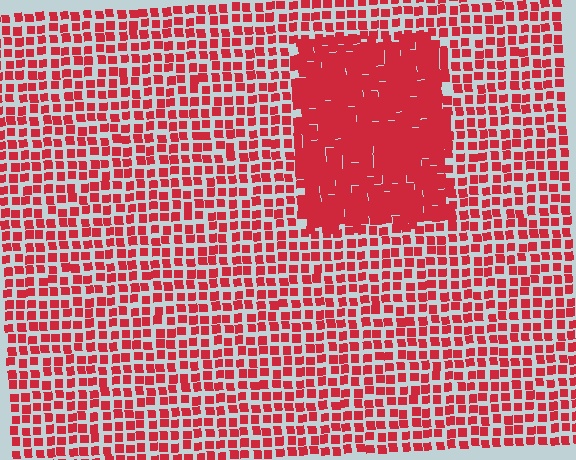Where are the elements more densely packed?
The elements are more densely packed inside the rectangle boundary.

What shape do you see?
I see a rectangle.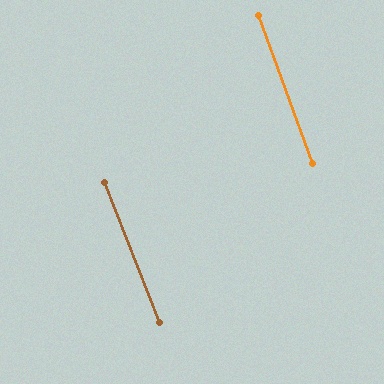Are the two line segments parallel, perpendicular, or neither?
Parallel — their directions differ by only 1.5°.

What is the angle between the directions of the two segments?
Approximately 1 degree.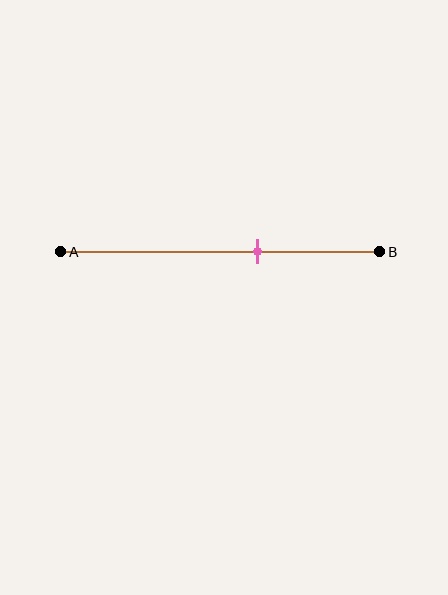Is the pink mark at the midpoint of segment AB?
No, the mark is at about 60% from A, not at the 50% midpoint.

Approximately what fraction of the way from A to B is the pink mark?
The pink mark is approximately 60% of the way from A to B.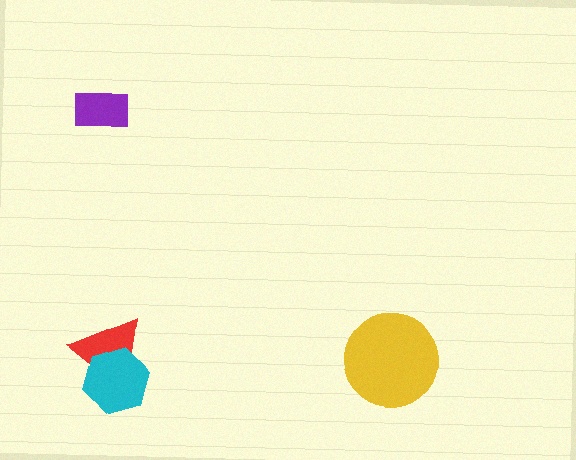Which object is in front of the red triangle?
The cyan hexagon is in front of the red triangle.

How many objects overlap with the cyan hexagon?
1 object overlaps with the cyan hexagon.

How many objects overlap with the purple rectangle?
0 objects overlap with the purple rectangle.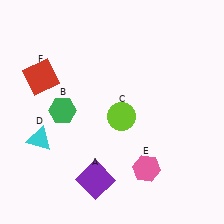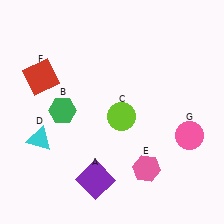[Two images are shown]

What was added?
A pink circle (G) was added in Image 2.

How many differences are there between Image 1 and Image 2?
There is 1 difference between the two images.